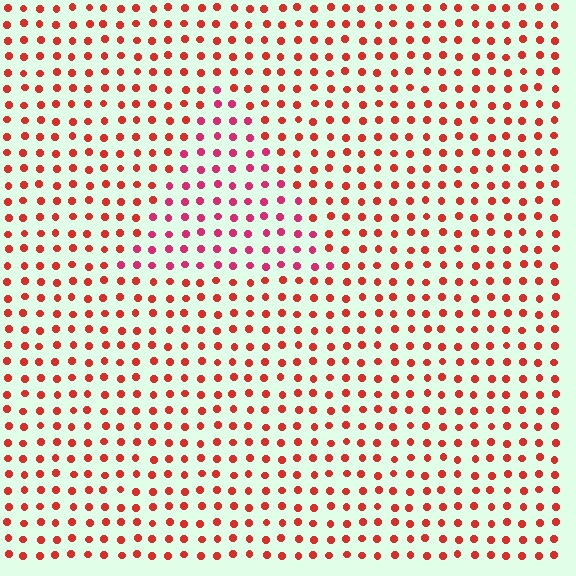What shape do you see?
I see a triangle.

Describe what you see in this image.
The image is filled with small red elements in a uniform arrangement. A triangle-shaped region is visible where the elements are tinted to a slightly different hue, forming a subtle color boundary.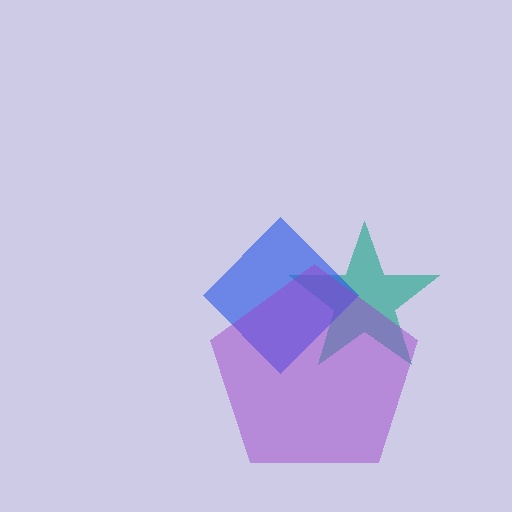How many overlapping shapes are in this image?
There are 3 overlapping shapes in the image.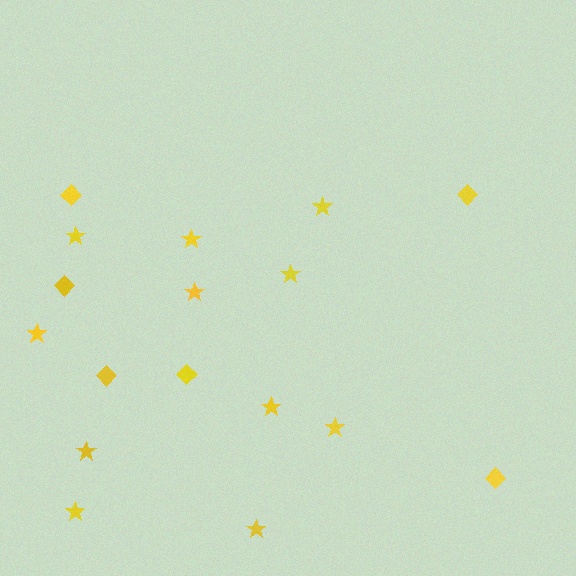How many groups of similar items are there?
There are 2 groups: one group of diamonds (6) and one group of stars (11).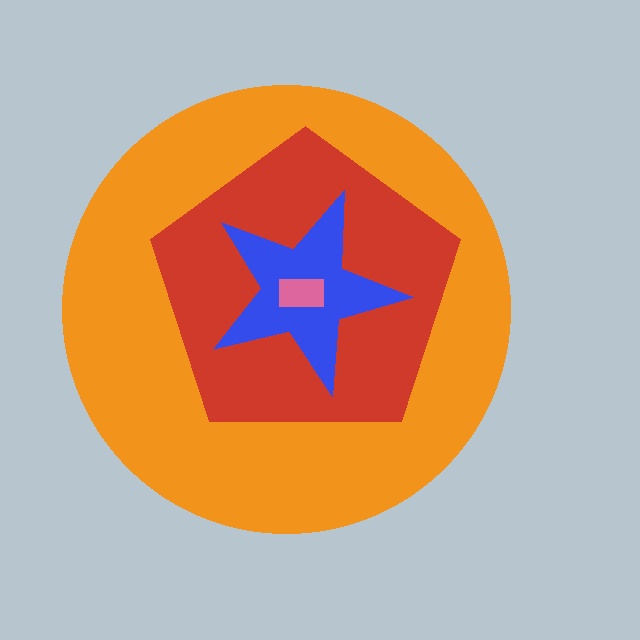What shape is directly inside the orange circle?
The red pentagon.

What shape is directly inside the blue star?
The pink rectangle.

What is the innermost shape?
The pink rectangle.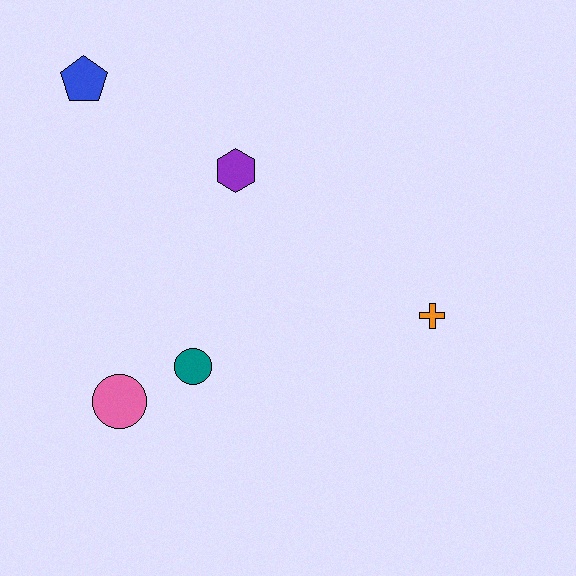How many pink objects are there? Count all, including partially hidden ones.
There is 1 pink object.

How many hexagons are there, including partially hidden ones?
There is 1 hexagon.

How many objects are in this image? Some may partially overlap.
There are 5 objects.